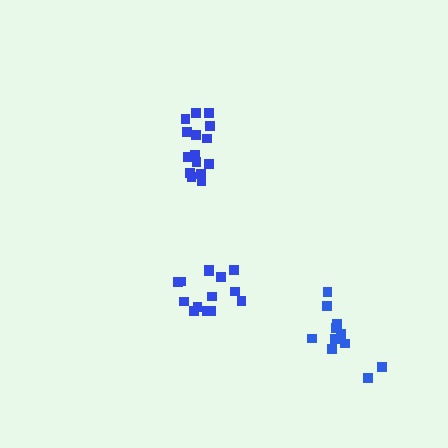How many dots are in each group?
Group 1: 15 dots, Group 2: 14 dots, Group 3: 11 dots (40 total).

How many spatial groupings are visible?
There are 3 spatial groupings.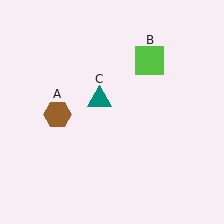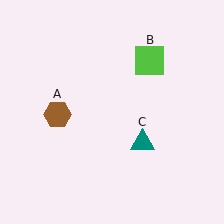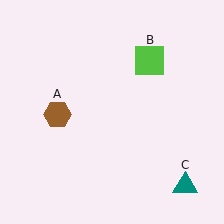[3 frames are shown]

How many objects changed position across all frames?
1 object changed position: teal triangle (object C).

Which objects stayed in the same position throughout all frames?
Brown hexagon (object A) and lime square (object B) remained stationary.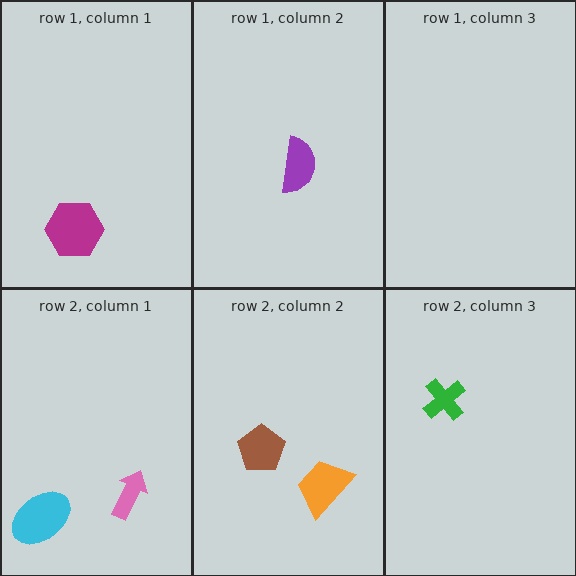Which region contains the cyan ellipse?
The row 2, column 1 region.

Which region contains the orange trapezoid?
The row 2, column 2 region.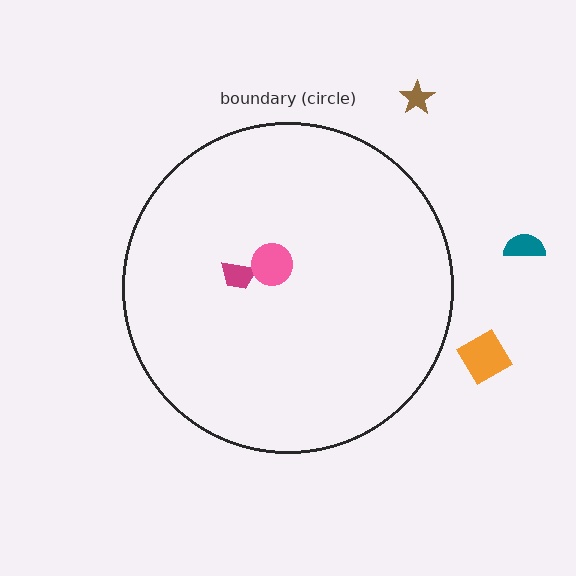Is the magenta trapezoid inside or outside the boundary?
Inside.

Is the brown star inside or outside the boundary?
Outside.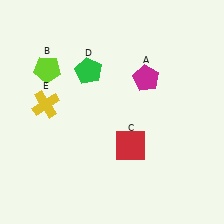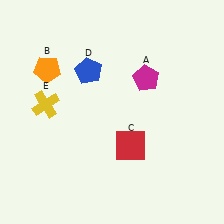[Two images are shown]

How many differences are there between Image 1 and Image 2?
There are 2 differences between the two images.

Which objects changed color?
B changed from lime to orange. D changed from green to blue.